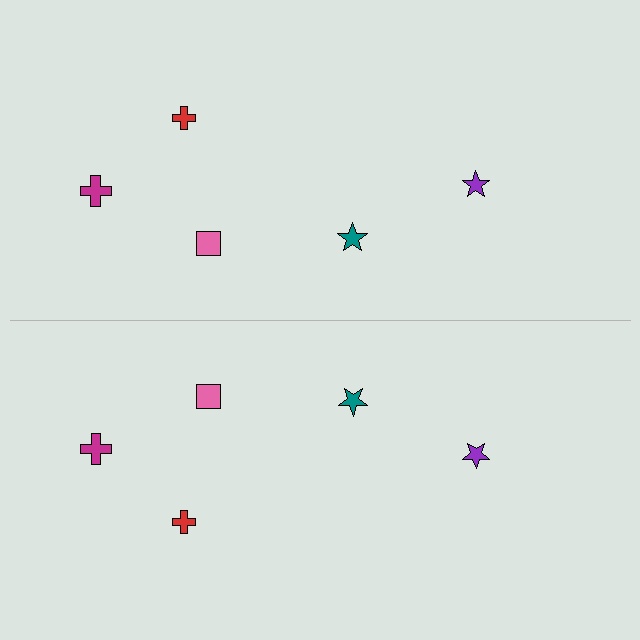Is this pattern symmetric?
Yes, this pattern has bilateral (reflection) symmetry.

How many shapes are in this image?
There are 10 shapes in this image.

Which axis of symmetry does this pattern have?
The pattern has a horizontal axis of symmetry running through the center of the image.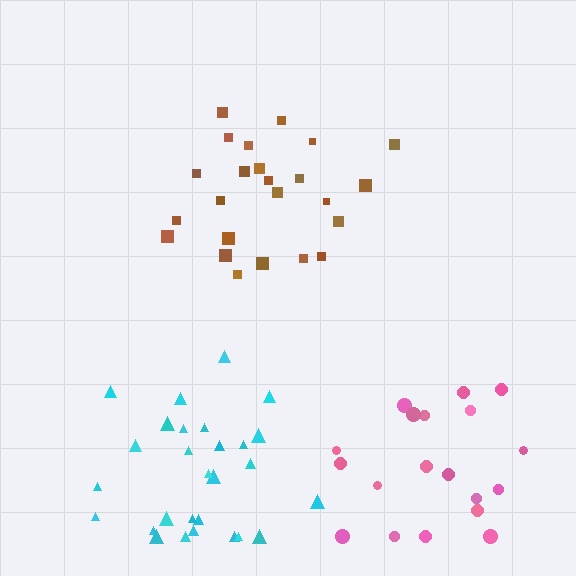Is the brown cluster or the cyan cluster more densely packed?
Cyan.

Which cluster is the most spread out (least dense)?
Pink.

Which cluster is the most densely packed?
Cyan.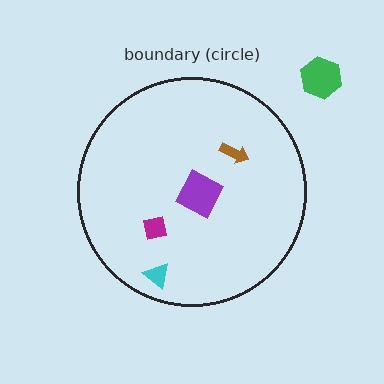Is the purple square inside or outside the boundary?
Inside.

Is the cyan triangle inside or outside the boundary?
Inside.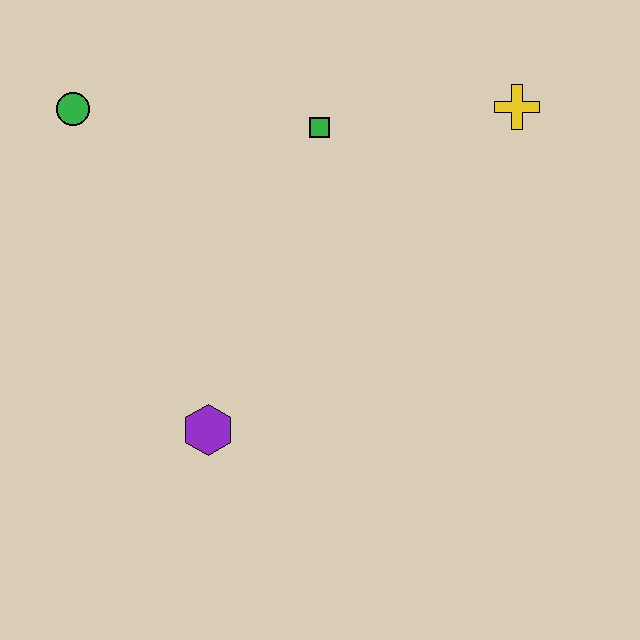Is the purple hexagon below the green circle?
Yes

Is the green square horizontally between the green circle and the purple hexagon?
No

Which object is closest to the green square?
The yellow cross is closest to the green square.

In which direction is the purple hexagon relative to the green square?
The purple hexagon is below the green square.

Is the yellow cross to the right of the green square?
Yes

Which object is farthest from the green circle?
The yellow cross is farthest from the green circle.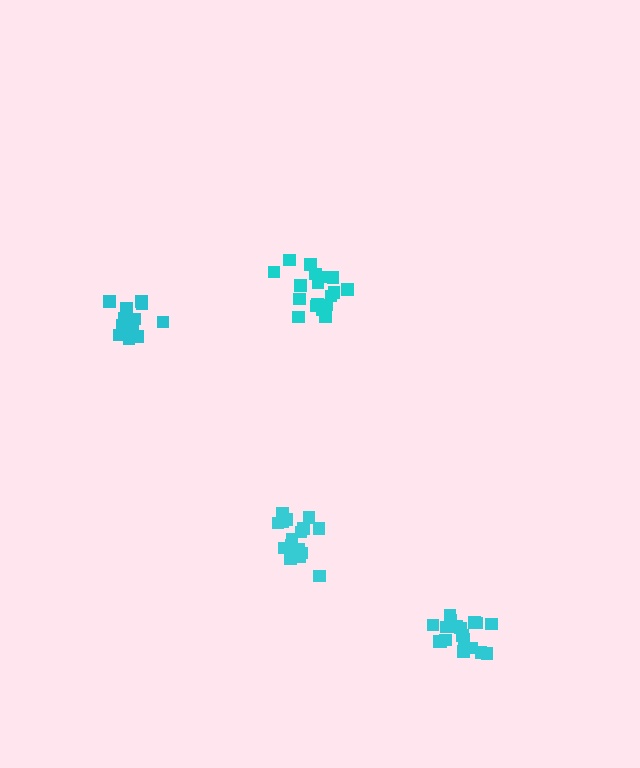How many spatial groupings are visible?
There are 4 spatial groupings.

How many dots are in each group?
Group 1: 18 dots, Group 2: 14 dots, Group 3: 18 dots, Group 4: 18 dots (68 total).